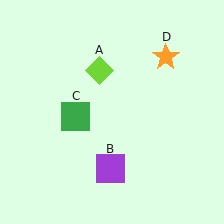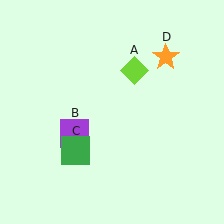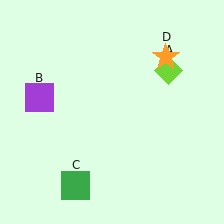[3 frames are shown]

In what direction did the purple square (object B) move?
The purple square (object B) moved up and to the left.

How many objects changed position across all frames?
3 objects changed position: lime diamond (object A), purple square (object B), green square (object C).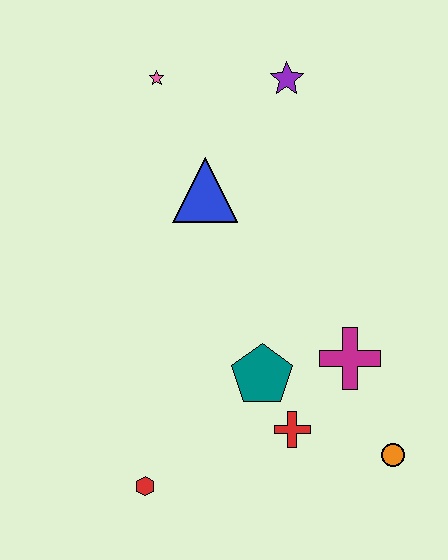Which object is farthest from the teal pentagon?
The pink star is farthest from the teal pentagon.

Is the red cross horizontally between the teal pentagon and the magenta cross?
Yes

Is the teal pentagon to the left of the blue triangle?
No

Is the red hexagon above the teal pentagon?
No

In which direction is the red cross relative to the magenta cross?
The red cross is below the magenta cross.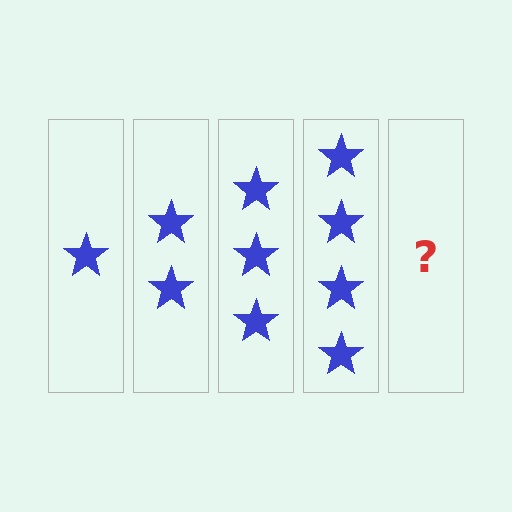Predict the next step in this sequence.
The next step is 5 stars.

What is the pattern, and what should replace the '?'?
The pattern is that each step adds one more star. The '?' should be 5 stars.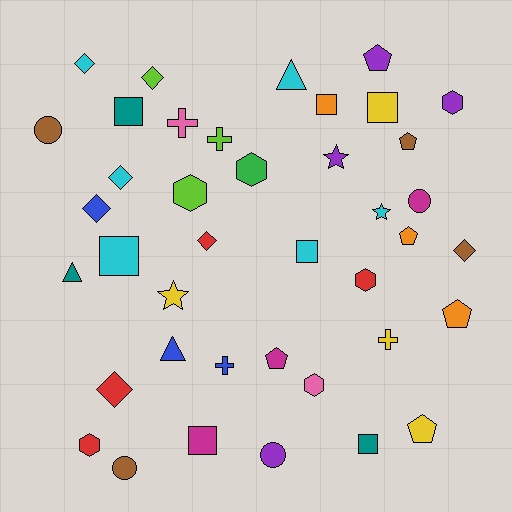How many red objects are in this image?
There are 4 red objects.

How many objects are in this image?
There are 40 objects.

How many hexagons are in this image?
There are 6 hexagons.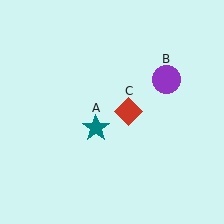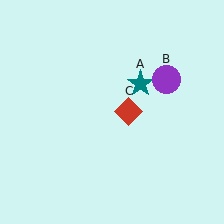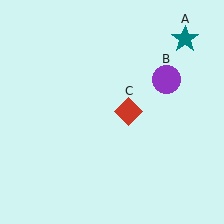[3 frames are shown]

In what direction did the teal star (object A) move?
The teal star (object A) moved up and to the right.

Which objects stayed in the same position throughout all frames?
Purple circle (object B) and red diamond (object C) remained stationary.